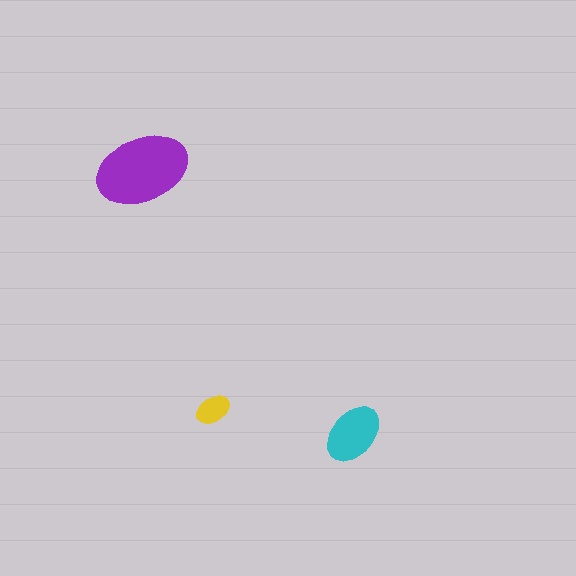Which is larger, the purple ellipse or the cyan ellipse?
The purple one.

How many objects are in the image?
There are 3 objects in the image.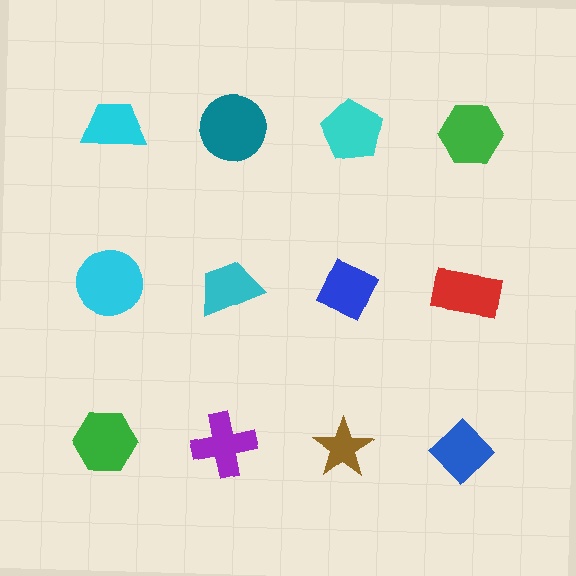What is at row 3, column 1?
A green hexagon.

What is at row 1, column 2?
A teal circle.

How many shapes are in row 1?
4 shapes.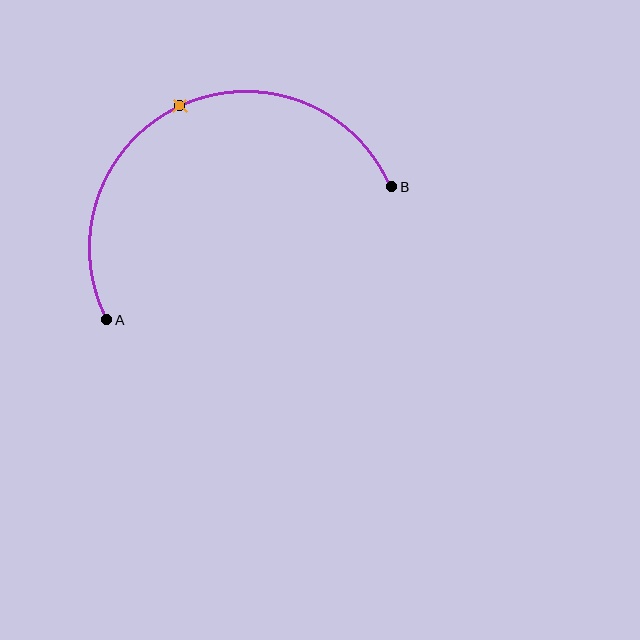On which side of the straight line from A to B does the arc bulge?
The arc bulges above the straight line connecting A and B.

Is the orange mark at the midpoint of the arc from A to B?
Yes. The orange mark lies on the arc at equal arc-length from both A and B — it is the arc midpoint.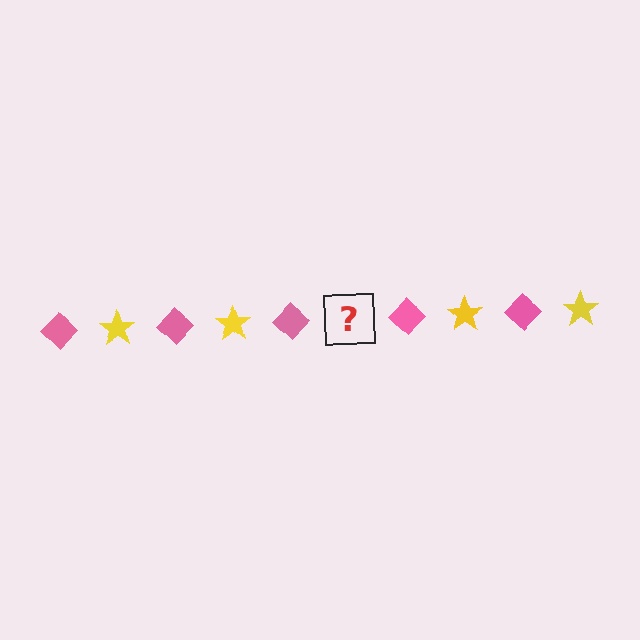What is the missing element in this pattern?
The missing element is a yellow star.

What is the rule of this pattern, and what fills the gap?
The rule is that the pattern alternates between pink diamond and yellow star. The gap should be filled with a yellow star.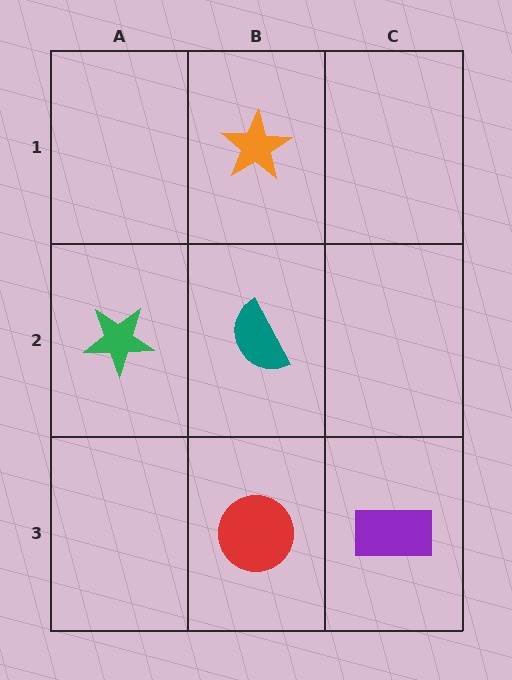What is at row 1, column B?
An orange star.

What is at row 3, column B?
A red circle.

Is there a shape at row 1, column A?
No, that cell is empty.